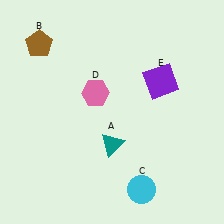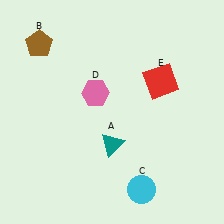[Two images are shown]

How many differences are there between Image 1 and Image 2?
There is 1 difference between the two images.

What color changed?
The square (E) changed from purple in Image 1 to red in Image 2.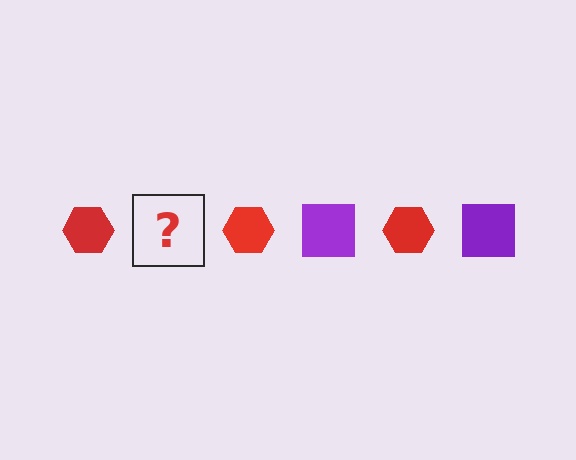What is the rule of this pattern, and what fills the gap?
The rule is that the pattern alternates between red hexagon and purple square. The gap should be filled with a purple square.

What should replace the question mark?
The question mark should be replaced with a purple square.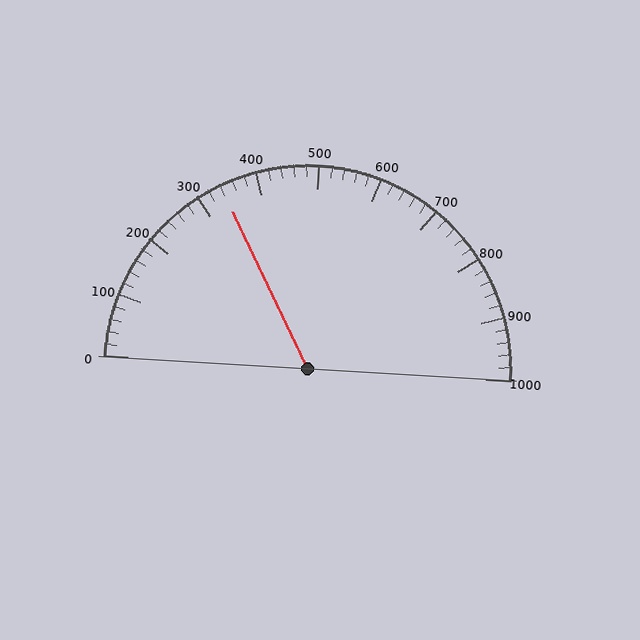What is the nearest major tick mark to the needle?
The nearest major tick mark is 300.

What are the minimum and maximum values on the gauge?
The gauge ranges from 0 to 1000.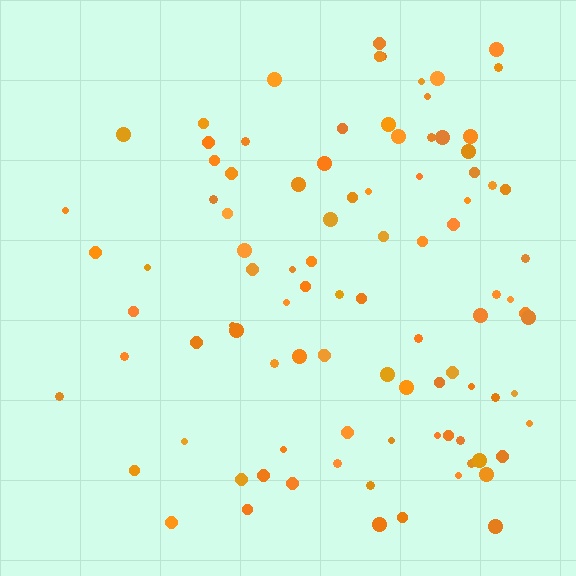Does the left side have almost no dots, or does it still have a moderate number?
Still a moderate number, just noticeably fewer than the right.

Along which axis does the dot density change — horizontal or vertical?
Horizontal.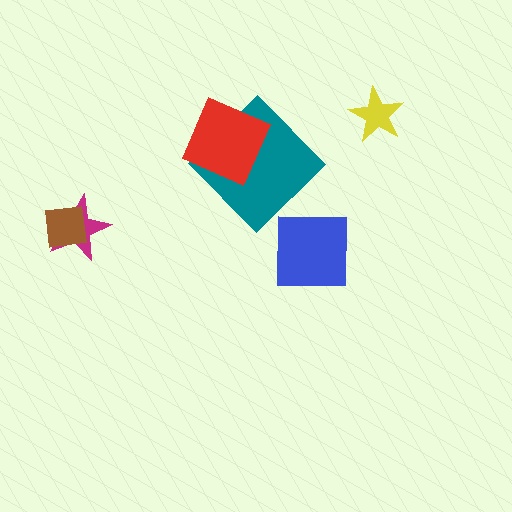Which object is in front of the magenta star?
The brown square is in front of the magenta star.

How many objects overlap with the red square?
1 object overlaps with the red square.